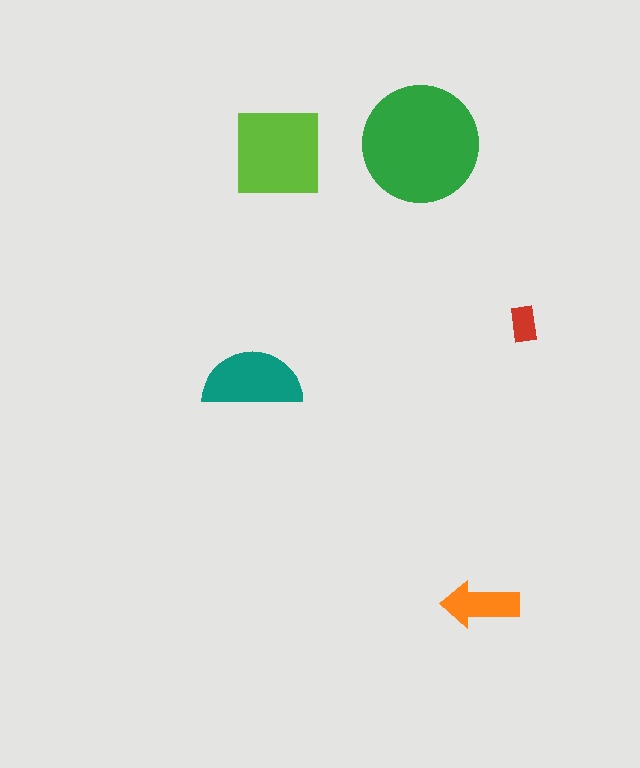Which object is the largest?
The green circle.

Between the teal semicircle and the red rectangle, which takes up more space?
The teal semicircle.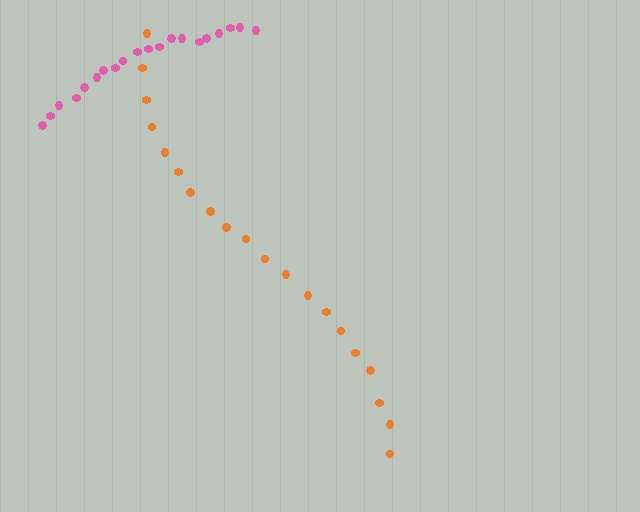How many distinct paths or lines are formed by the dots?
There are 2 distinct paths.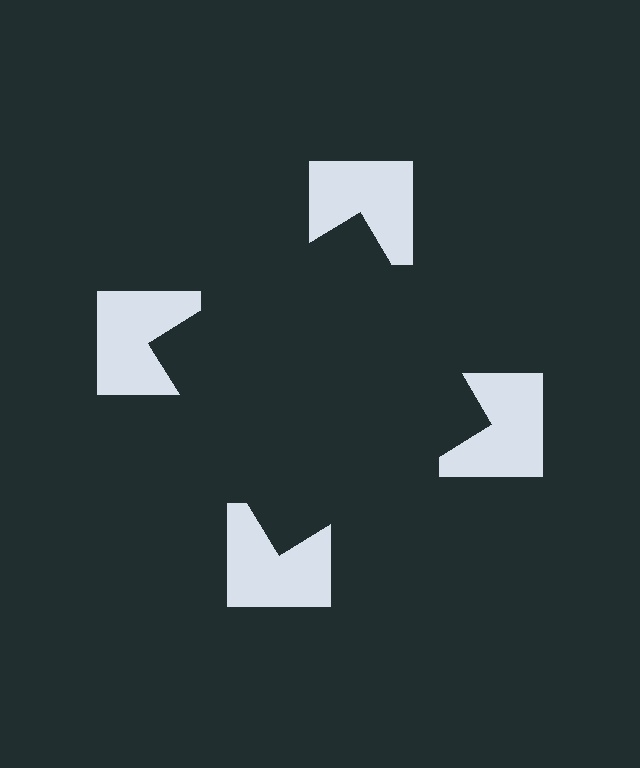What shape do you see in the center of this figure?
An illusory square — its edges are inferred from the aligned wedge cuts in the notched squares, not physically drawn.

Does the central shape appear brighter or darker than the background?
It typically appears slightly darker than the background, even though no actual brightness change is drawn.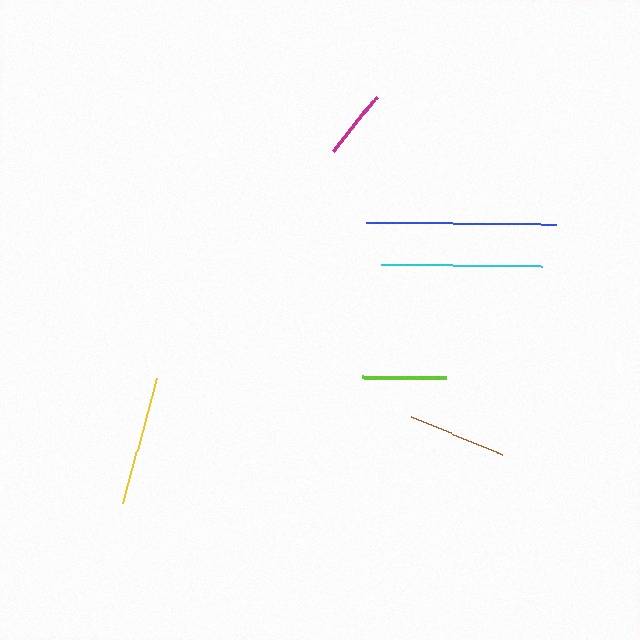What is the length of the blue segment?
The blue segment is approximately 189 pixels long.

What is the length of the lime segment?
The lime segment is approximately 84 pixels long.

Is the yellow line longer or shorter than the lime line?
The yellow line is longer than the lime line.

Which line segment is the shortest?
The magenta line is the shortest at approximately 69 pixels.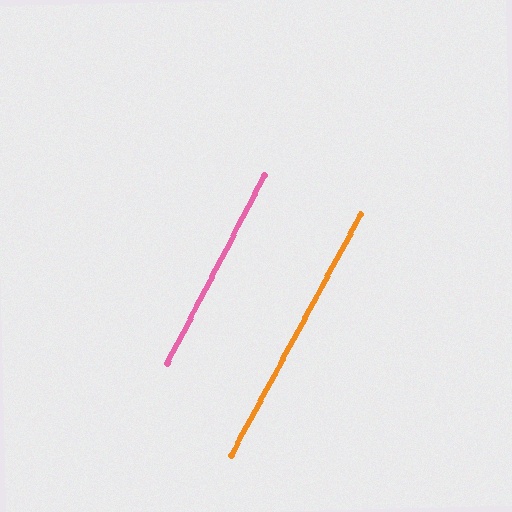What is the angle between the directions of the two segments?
Approximately 1 degree.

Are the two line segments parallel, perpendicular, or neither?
Parallel — their directions differ by only 0.9°.